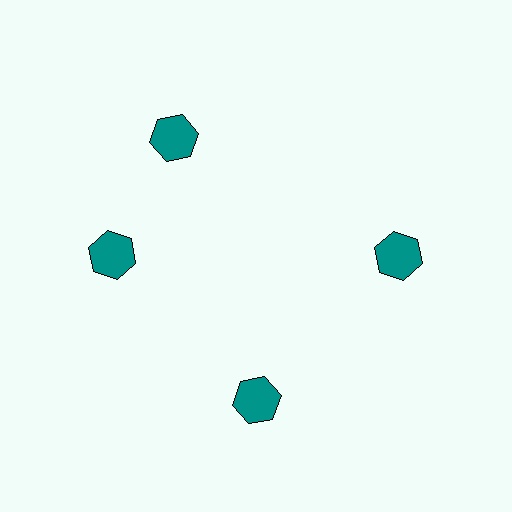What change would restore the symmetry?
The symmetry would be restored by rotating it back into even spacing with its neighbors so that all 4 hexagons sit at equal angles and equal distance from the center.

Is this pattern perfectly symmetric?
No. The 4 teal hexagons are arranged in a ring, but one element near the 12 o'clock position is rotated out of alignment along the ring, breaking the 4-fold rotational symmetry.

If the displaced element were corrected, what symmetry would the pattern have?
It would have 4-fold rotational symmetry — the pattern would map onto itself every 90 degrees.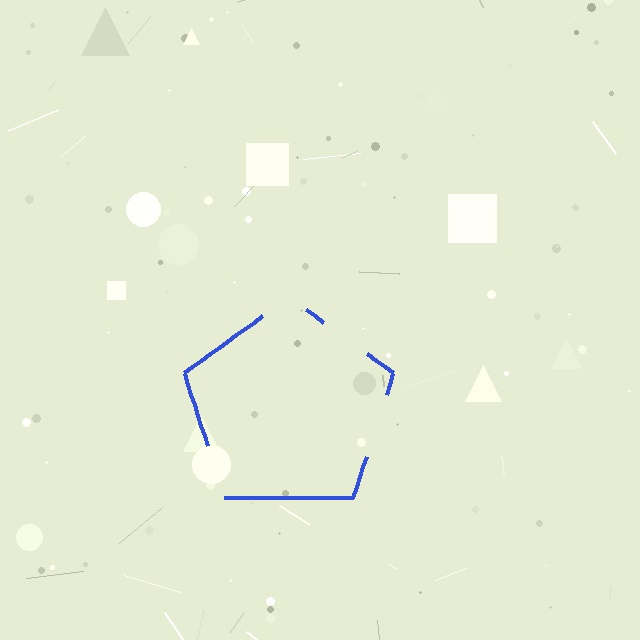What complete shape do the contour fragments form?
The contour fragments form a pentagon.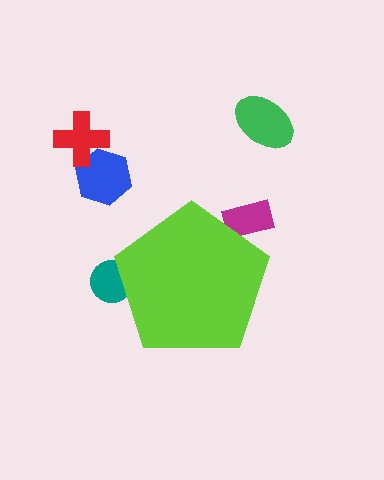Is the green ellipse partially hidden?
No, the green ellipse is fully visible.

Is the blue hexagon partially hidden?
No, the blue hexagon is fully visible.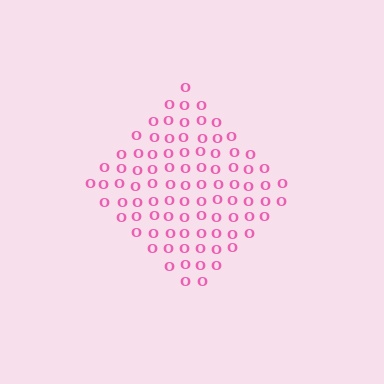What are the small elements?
The small elements are letter O's.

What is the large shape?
The large shape is a diamond.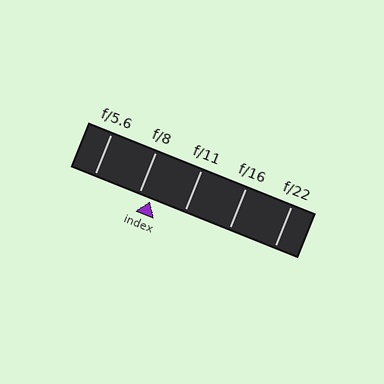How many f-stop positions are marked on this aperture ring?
There are 5 f-stop positions marked.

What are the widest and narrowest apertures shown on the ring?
The widest aperture shown is f/5.6 and the narrowest is f/22.